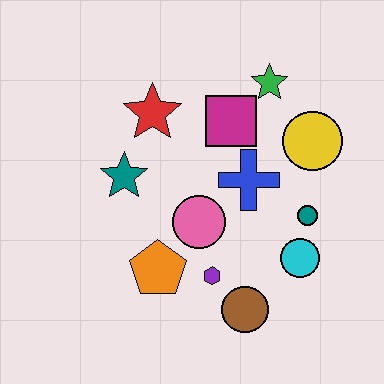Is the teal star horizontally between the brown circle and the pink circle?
No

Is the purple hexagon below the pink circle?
Yes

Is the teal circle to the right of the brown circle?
Yes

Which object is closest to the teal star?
The red star is closest to the teal star.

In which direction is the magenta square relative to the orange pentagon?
The magenta square is above the orange pentagon.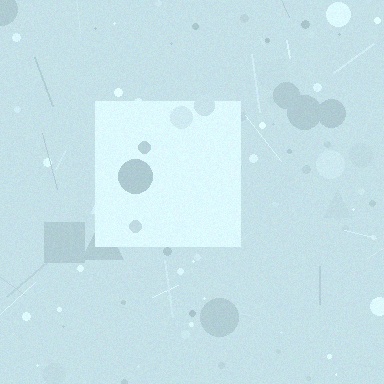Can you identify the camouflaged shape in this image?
The camouflaged shape is a square.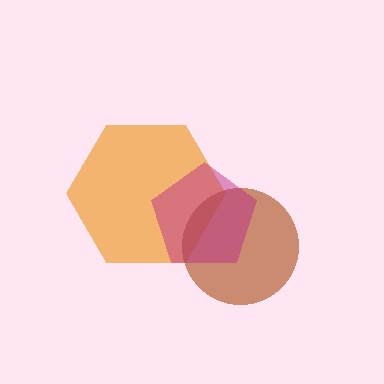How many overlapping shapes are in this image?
There are 3 overlapping shapes in the image.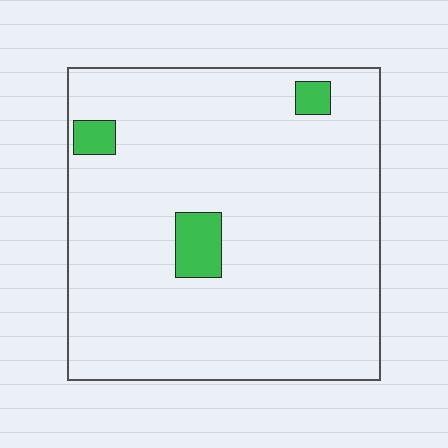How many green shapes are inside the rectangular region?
3.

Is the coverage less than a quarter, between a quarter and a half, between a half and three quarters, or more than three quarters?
Less than a quarter.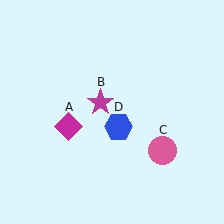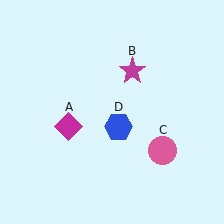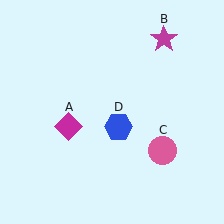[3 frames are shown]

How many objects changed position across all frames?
1 object changed position: magenta star (object B).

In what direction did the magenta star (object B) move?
The magenta star (object B) moved up and to the right.